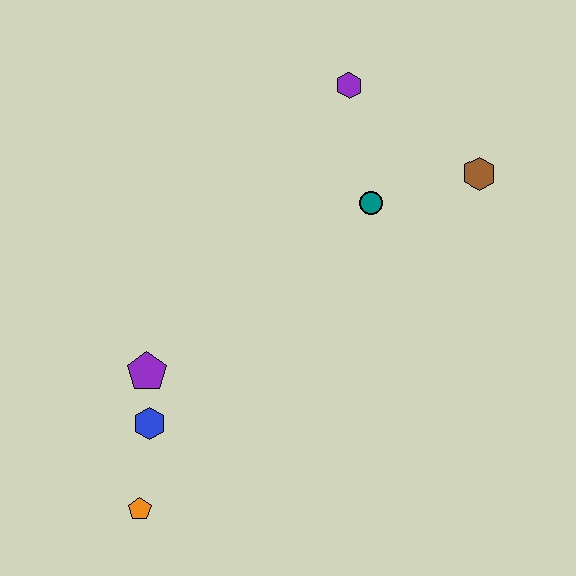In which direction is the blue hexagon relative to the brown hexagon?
The blue hexagon is to the left of the brown hexagon.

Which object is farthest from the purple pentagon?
The brown hexagon is farthest from the purple pentagon.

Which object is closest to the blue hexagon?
The purple pentagon is closest to the blue hexagon.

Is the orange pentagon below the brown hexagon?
Yes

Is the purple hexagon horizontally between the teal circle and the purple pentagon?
Yes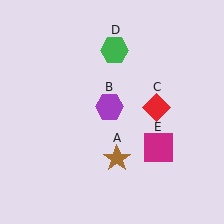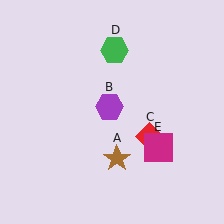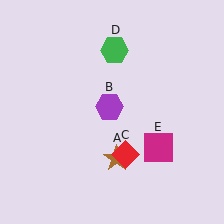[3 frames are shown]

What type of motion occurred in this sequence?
The red diamond (object C) rotated clockwise around the center of the scene.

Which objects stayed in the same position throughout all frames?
Brown star (object A) and purple hexagon (object B) and green hexagon (object D) and magenta square (object E) remained stationary.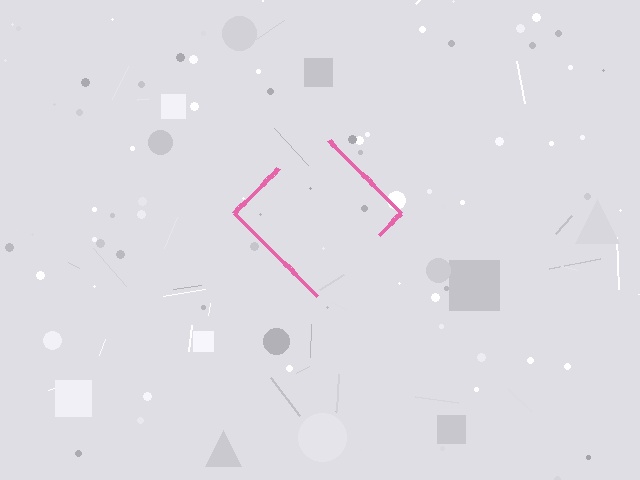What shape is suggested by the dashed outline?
The dashed outline suggests a diamond.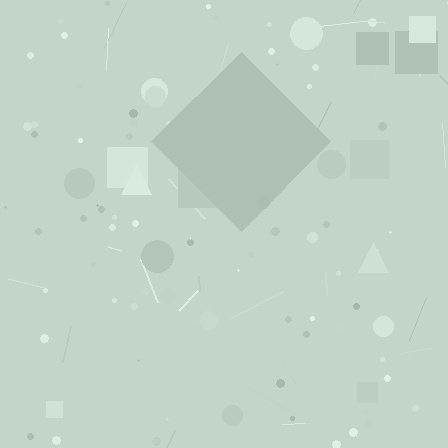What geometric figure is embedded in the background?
A diamond is embedded in the background.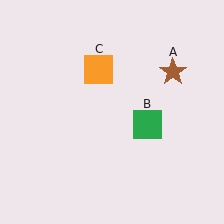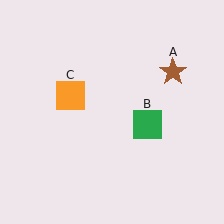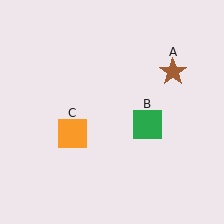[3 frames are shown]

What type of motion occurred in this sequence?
The orange square (object C) rotated counterclockwise around the center of the scene.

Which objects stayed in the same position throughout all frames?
Brown star (object A) and green square (object B) remained stationary.